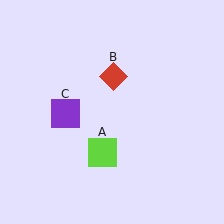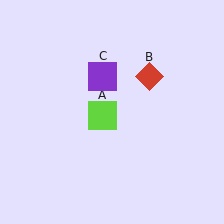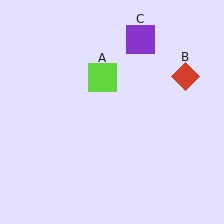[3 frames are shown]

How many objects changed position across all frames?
3 objects changed position: lime square (object A), red diamond (object B), purple square (object C).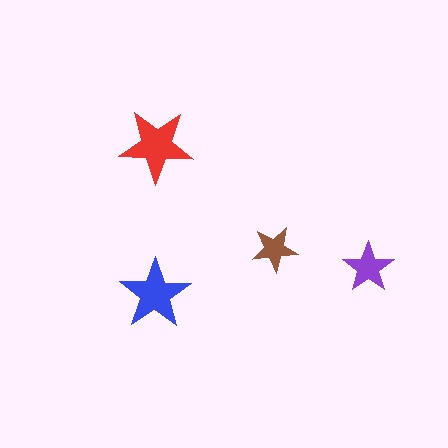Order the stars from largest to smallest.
the red one, the blue one, the purple one, the brown one.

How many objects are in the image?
There are 4 objects in the image.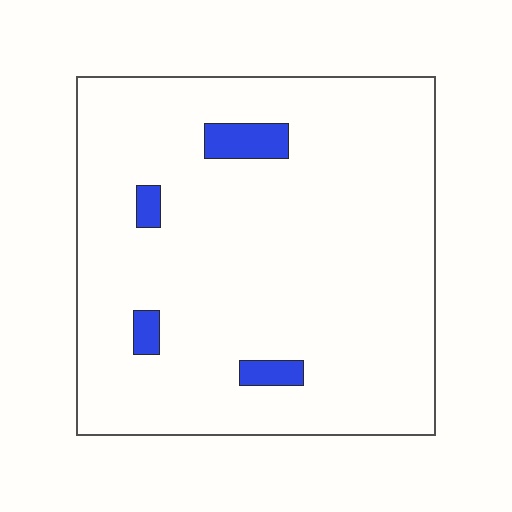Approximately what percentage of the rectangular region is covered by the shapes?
Approximately 5%.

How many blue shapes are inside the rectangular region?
4.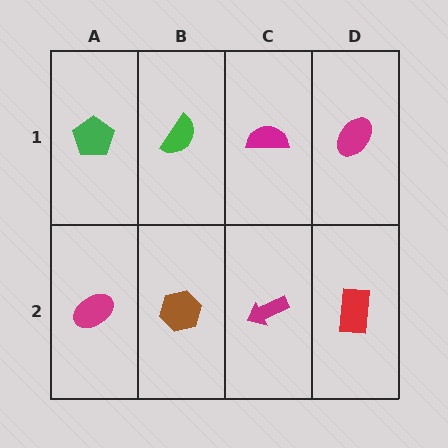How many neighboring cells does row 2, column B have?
3.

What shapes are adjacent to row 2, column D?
A magenta ellipse (row 1, column D), a magenta arrow (row 2, column C).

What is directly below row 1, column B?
A brown hexagon.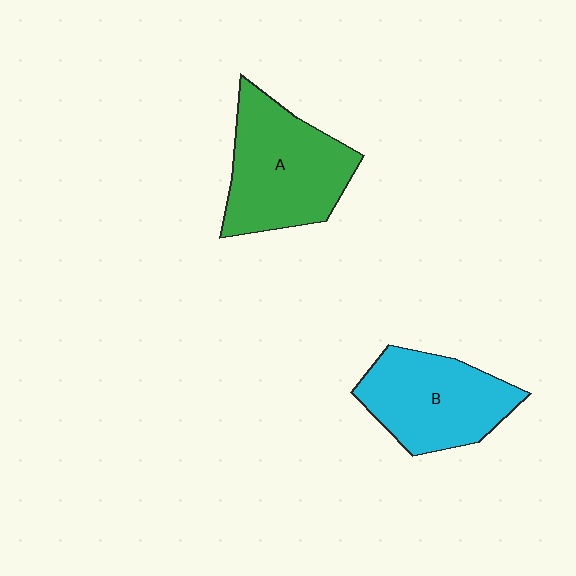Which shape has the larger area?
Shape A (green).